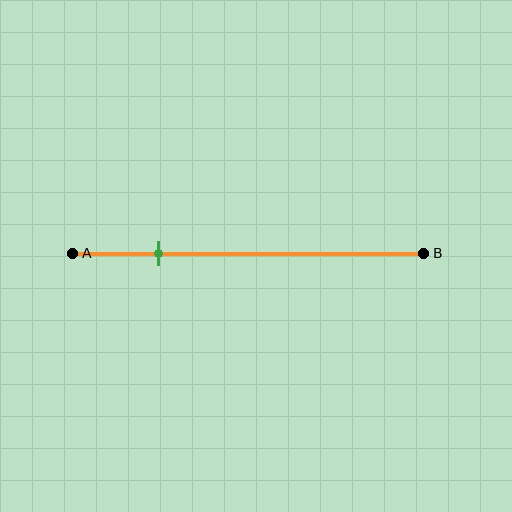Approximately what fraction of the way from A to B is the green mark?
The green mark is approximately 25% of the way from A to B.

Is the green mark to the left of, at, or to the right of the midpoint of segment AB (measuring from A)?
The green mark is to the left of the midpoint of segment AB.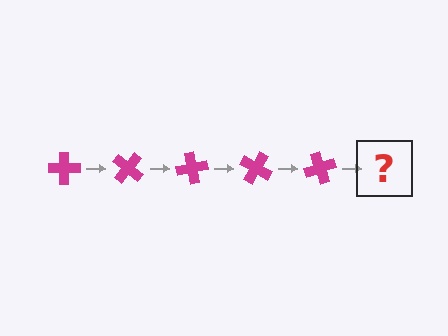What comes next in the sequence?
The next element should be a magenta cross rotated 200 degrees.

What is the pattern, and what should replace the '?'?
The pattern is that the cross rotates 40 degrees each step. The '?' should be a magenta cross rotated 200 degrees.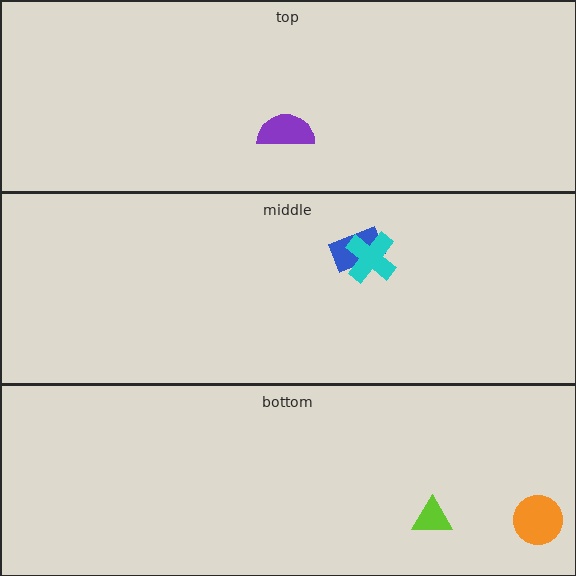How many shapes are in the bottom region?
2.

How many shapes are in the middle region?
2.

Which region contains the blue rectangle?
The middle region.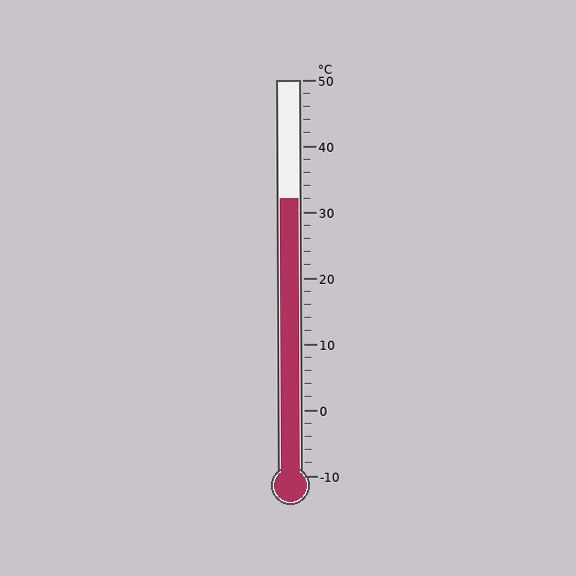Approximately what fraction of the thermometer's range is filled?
The thermometer is filled to approximately 70% of its range.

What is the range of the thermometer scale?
The thermometer scale ranges from -10°C to 50°C.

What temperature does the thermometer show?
The thermometer shows approximately 32°C.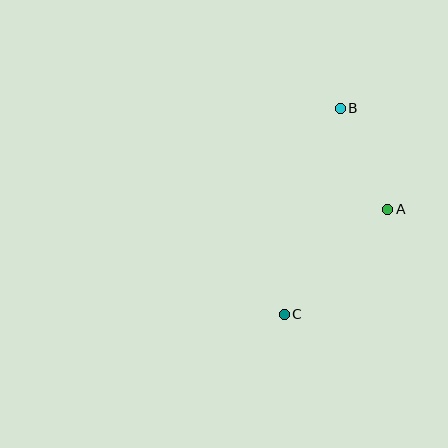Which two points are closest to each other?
Points A and B are closest to each other.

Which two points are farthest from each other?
Points B and C are farthest from each other.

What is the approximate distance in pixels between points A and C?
The distance between A and C is approximately 148 pixels.